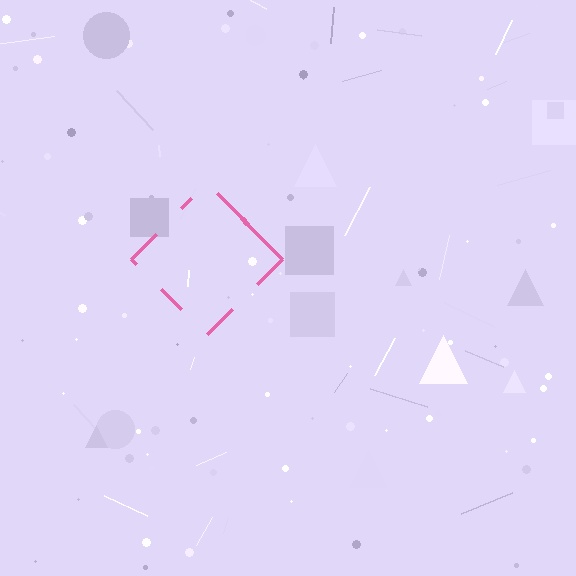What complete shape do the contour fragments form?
The contour fragments form a diamond.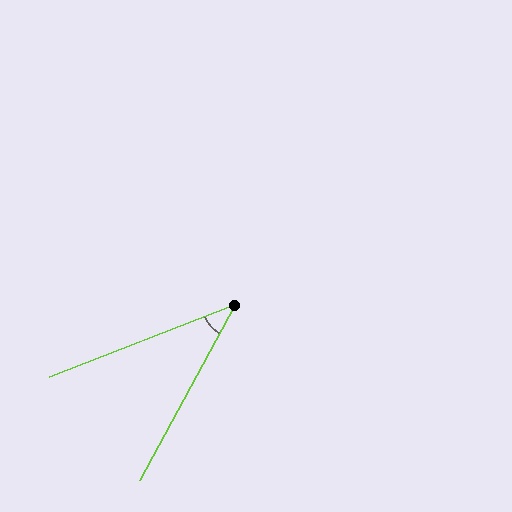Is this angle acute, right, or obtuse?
It is acute.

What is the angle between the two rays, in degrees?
Approximately 40 degrees.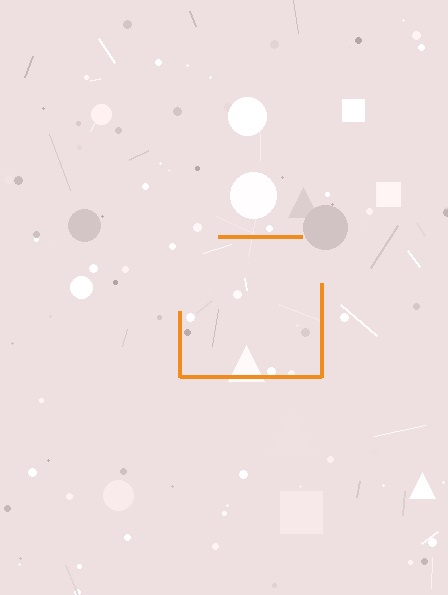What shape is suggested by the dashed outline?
The dashed outline suggests a square.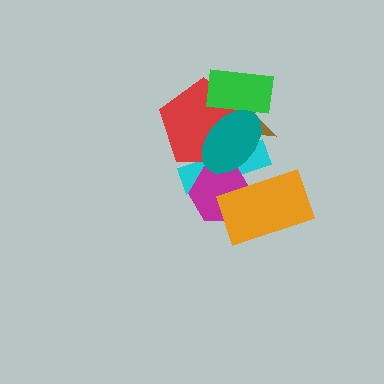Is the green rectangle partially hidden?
Yes, it is partially covered by another shape.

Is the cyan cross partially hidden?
Yes, it is partially covered by another shape.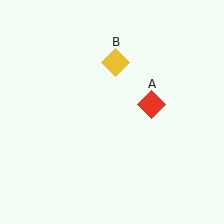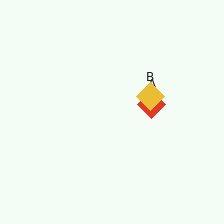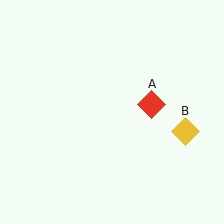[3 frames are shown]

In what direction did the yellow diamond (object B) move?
The yellow diamond (object B) moved down and to the right.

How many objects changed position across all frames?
1 object changed position: yellow diamond (object B).